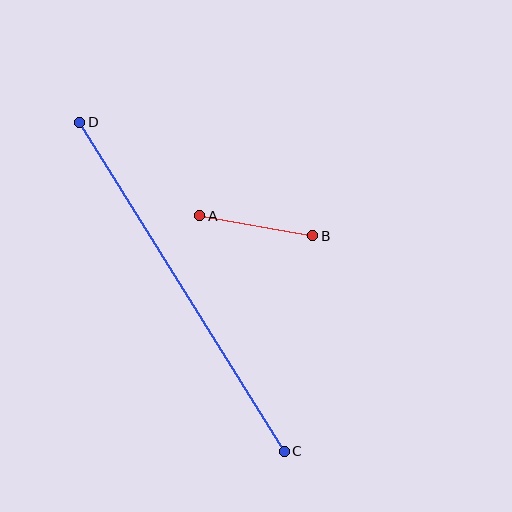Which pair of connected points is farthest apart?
Points C and D are farthest apart.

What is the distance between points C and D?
The distance is approximately 388 pixels.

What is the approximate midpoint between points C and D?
The midpoint is at approximately (182, 287) pixels.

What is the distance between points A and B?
The distance is approximately 115 pixels.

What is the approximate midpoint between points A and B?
The midpoint is at approximately (256, 226) pixels.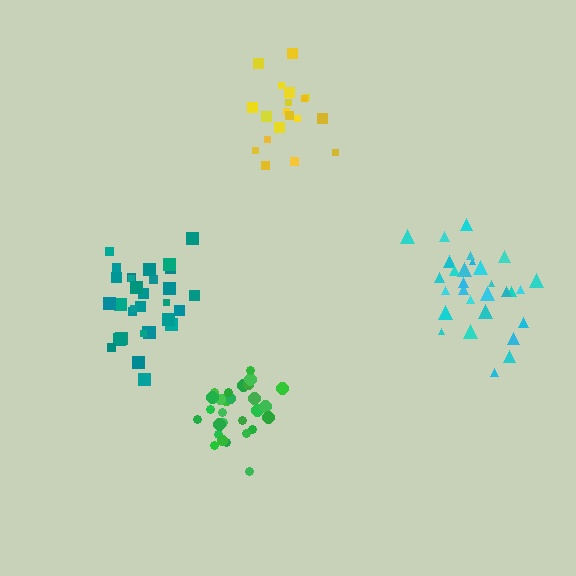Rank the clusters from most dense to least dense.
green, teal, cyan, yellow.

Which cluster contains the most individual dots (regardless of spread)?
Teal (31).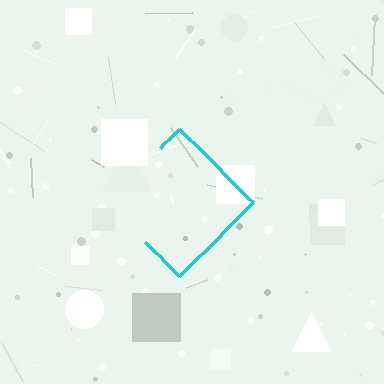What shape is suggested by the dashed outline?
The dashed outline suggests a diamond.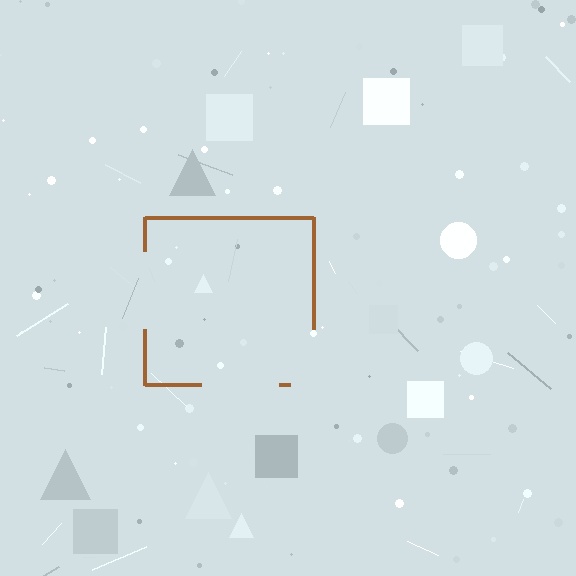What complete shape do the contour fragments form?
The contour fragments form a square.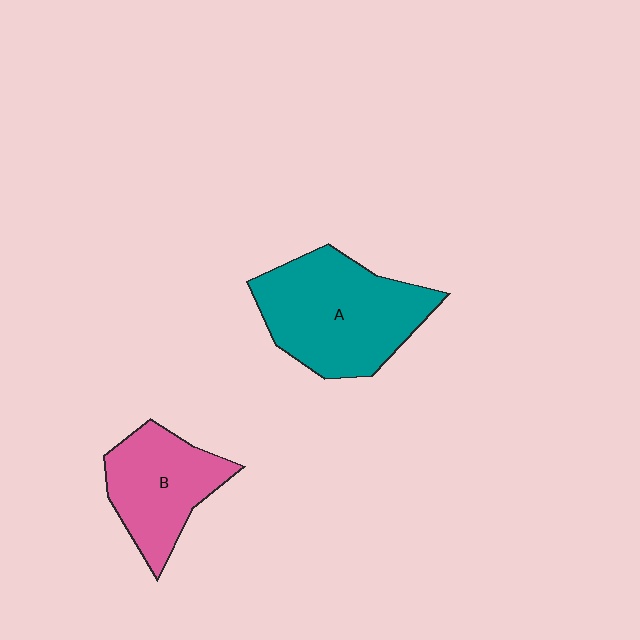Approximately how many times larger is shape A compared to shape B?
Approximately 1.5 times.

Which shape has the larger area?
Shape A (teal).